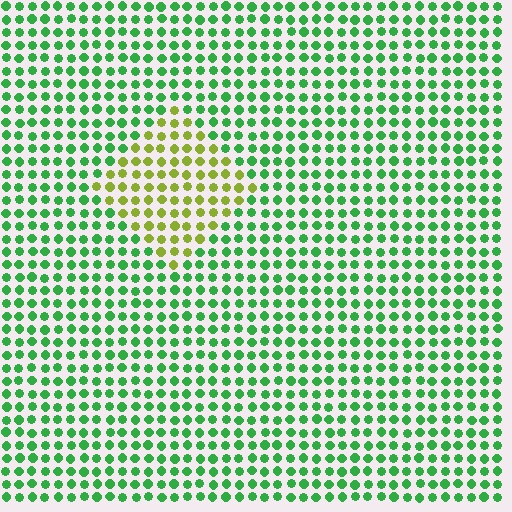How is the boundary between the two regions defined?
The boundary is defined purely by a slight shift in hue (about 51 degrees). Spacing, size, and orientation are identical on both sides.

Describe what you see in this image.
The image is filled with small green elements in a uniform arrangement. A diamond-shaped region is visible where the elements are tinted to a slightly different hue, forming a subtle color boundary.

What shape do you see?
I see a diamond.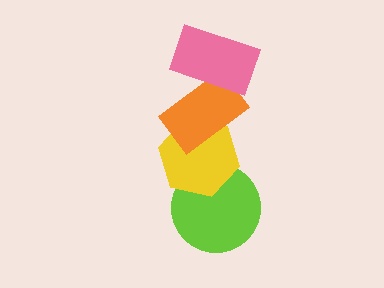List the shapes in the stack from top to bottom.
From top to bottom: the pink rectangle, the orange rectangle, the yellow hexagon, the lime circle.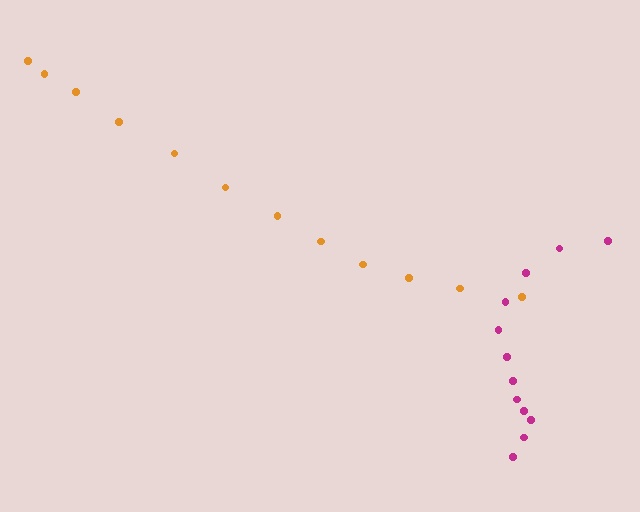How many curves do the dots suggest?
There are 2 distinct paths.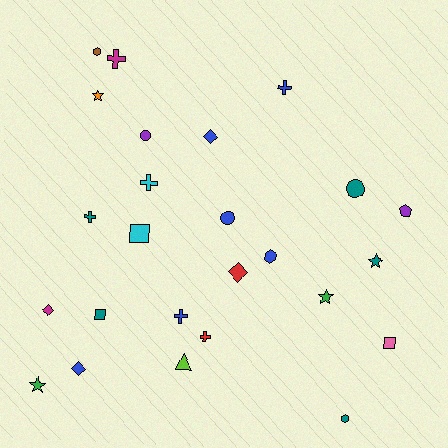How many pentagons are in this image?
There is 1 pentagon.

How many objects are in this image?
There are 25 objects.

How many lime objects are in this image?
There is 1 lime object.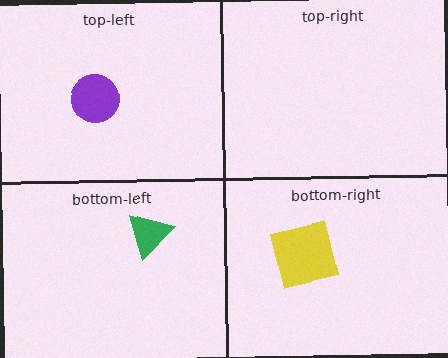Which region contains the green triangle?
The bottom-left region.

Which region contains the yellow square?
The bottom-right region.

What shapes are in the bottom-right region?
The yellow square.